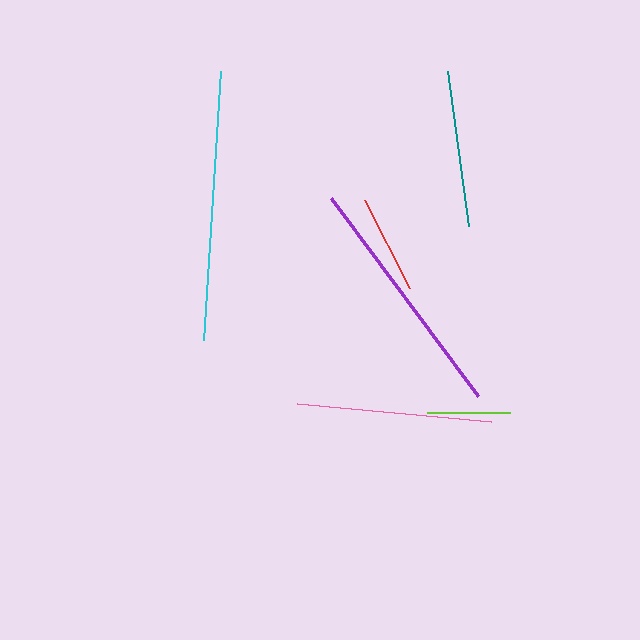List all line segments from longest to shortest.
From longest to shortest: cyan, purple, pink, teal, red, lime.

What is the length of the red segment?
The red segment is approximately 98 pixels long.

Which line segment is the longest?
The cyan line is the longest at approximately 270 pixels.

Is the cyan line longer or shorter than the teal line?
The cyan line is longer than the teal line.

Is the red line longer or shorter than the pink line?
The pink line is longer than the red line.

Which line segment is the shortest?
The lime line is the shortest at approximately 83 pixels.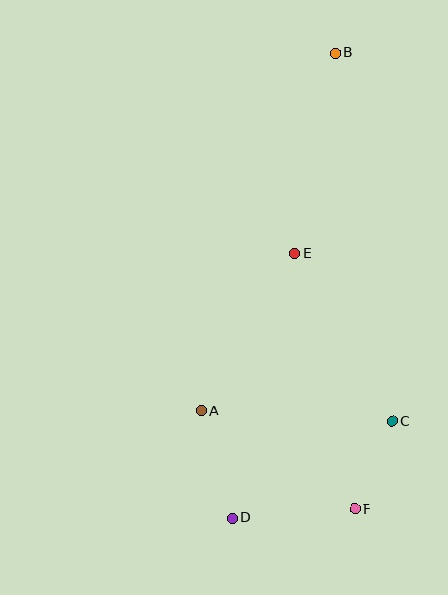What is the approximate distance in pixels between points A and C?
The distance between A and C is approximately 191 pixels.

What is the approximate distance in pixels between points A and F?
The distance between A and F is approximately 183 pixels.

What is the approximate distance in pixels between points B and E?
The distance between B and E is approximately 205 pixels.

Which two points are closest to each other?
Points C and F are closest to each other.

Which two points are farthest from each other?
Points B and D are farthest from each other.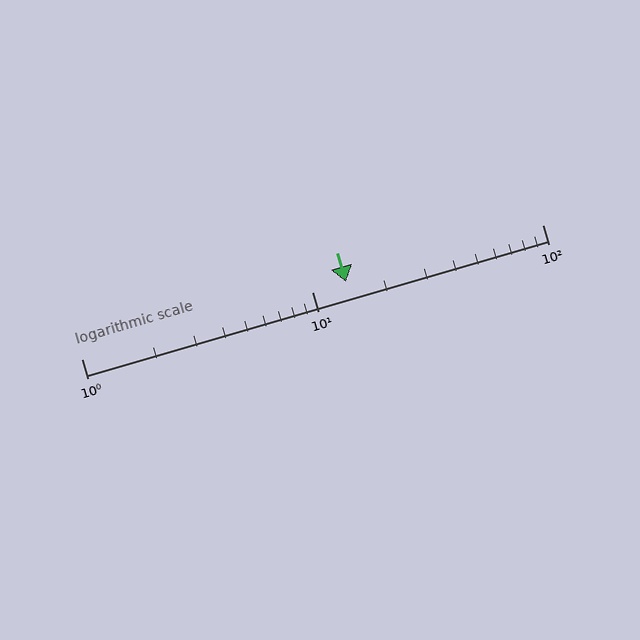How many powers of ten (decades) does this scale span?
The scale spans 2 decades, from 1 to 100.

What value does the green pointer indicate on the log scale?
The pointer indicates approximately 14.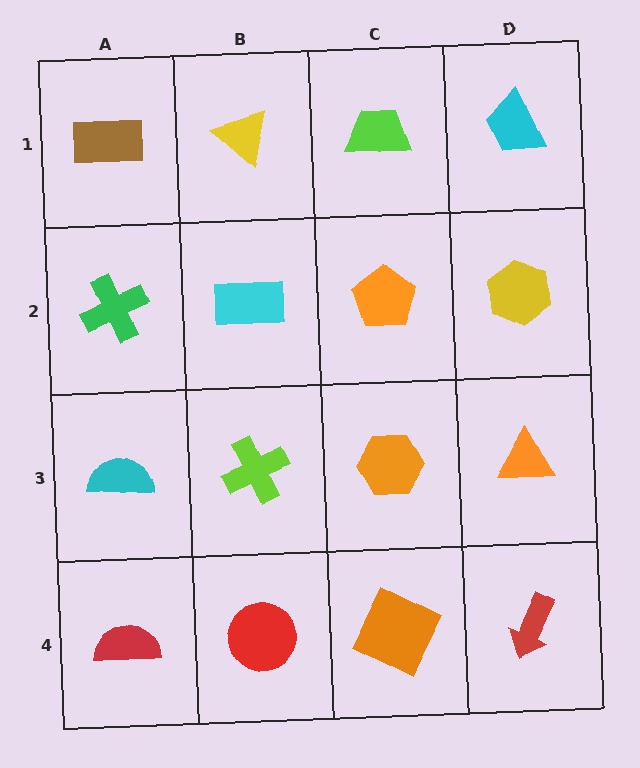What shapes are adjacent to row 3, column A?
A green cross (row 2, column A), a red semicircle (row 4, column A), a lime cross (row 3, column B).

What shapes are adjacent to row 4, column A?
A cyan semicircle (row 3, column A), a red circle (row 4, column B).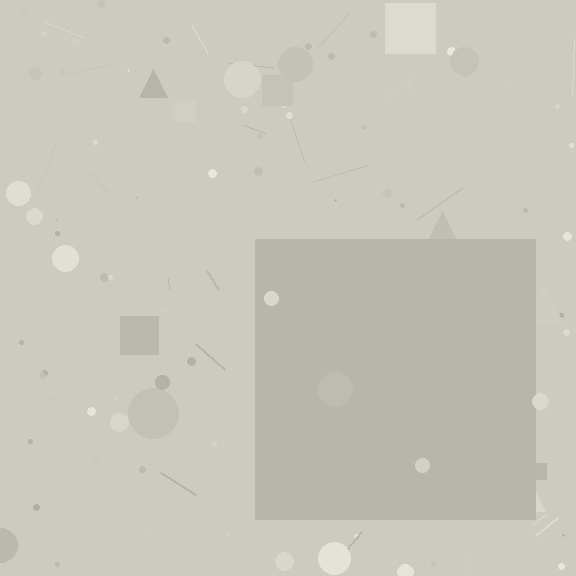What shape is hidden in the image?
A square is hidden in the image.